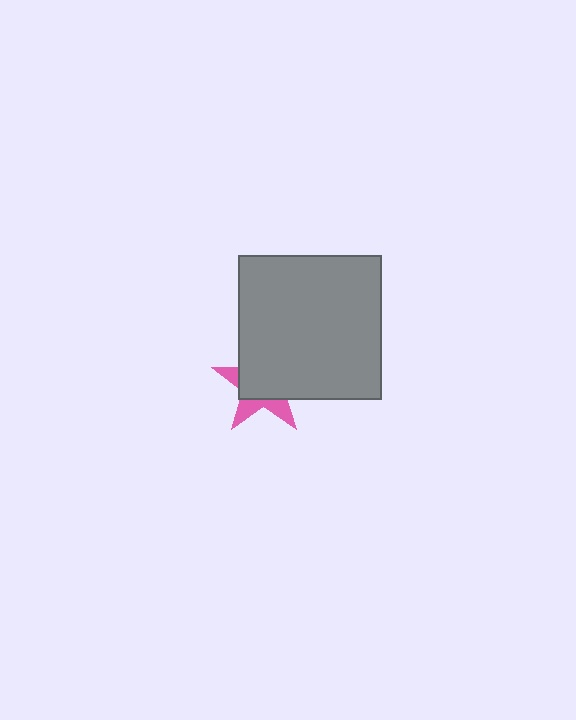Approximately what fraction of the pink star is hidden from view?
Roughly 66% of the pink star is hidden behind the gray square.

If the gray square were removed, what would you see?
You would see the complete pink star.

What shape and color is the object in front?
The object in front is a gray square.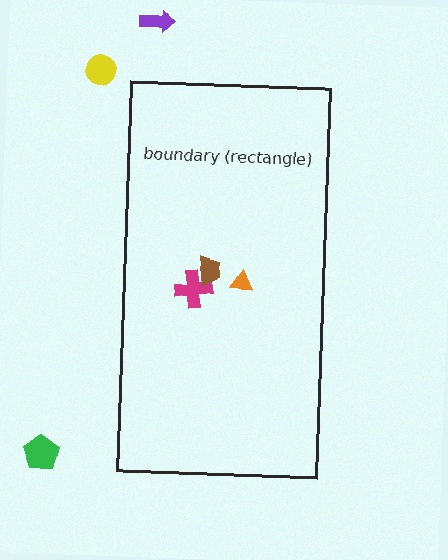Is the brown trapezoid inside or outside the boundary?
Inside.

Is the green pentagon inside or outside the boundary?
Outside.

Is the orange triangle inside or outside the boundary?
Inside.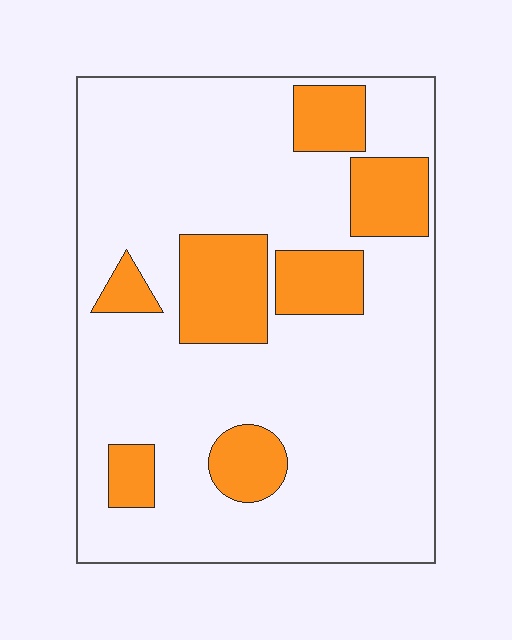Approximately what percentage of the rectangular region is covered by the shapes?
Approximately 20%.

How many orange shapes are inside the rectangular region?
7.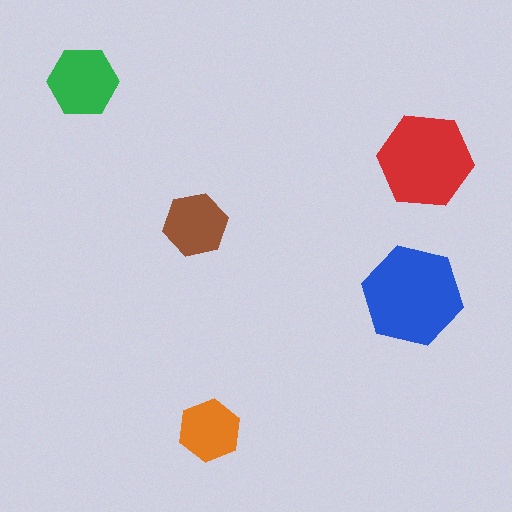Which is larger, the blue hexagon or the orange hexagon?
The blue one.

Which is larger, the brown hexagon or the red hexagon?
The red one.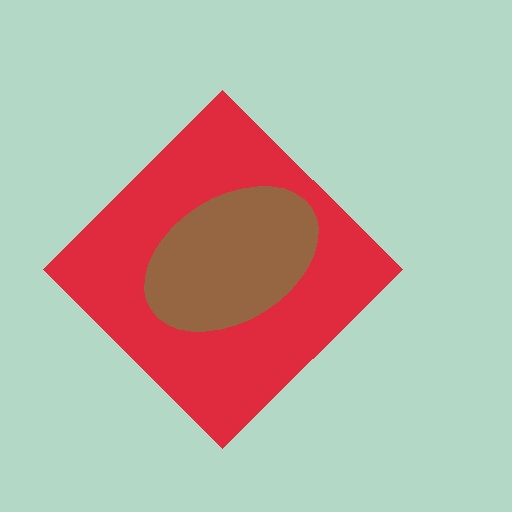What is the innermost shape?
The brown ellipse.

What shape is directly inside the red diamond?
The brown ellipse.